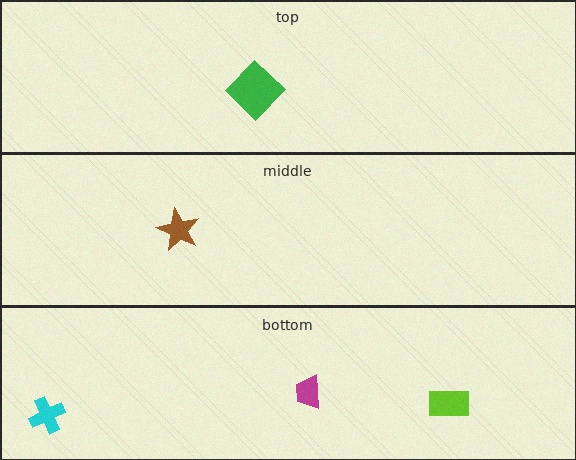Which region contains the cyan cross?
The bottom region.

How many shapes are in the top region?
1.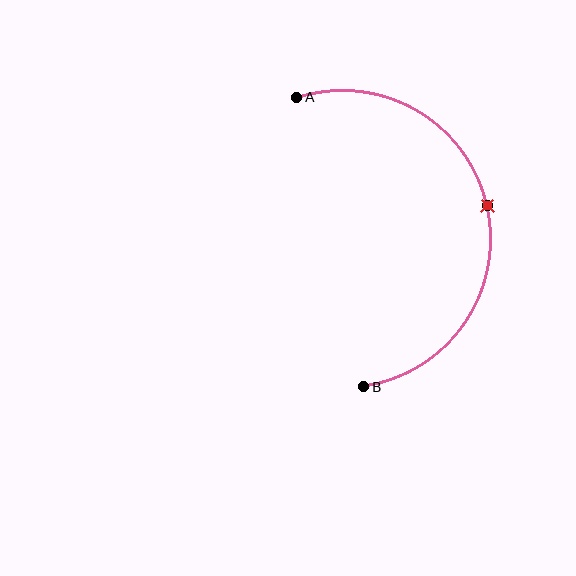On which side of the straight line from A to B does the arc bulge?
The arc bulges to the right of the straight line connecting A and B.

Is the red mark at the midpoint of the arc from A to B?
Yes. The red mark lies on the arc at equal arc-length from both A and B — it is the arc midpoint.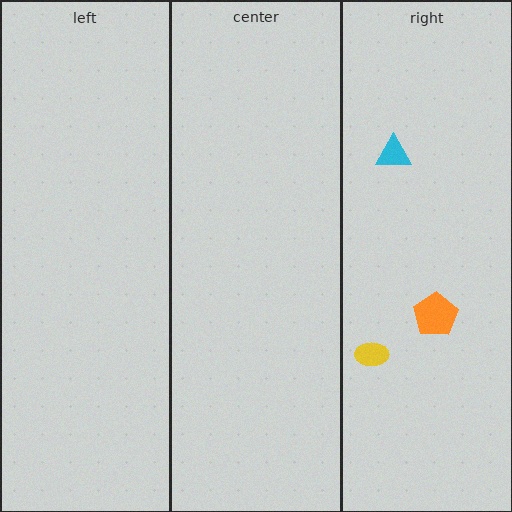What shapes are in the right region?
The cyan triangle, the orange pentagon, the yellow ellipse.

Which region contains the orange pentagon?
The right region.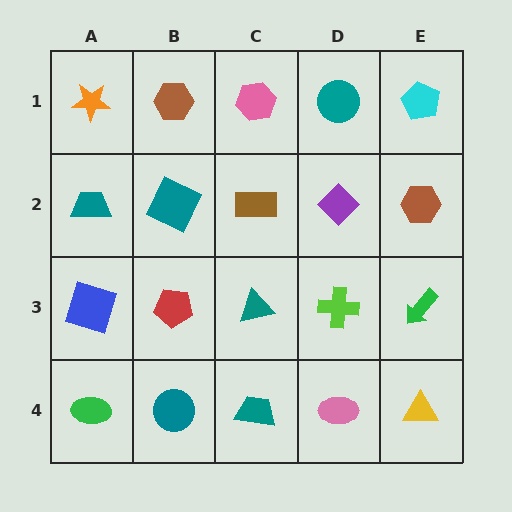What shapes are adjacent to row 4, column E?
A green arrow (row 3, column E), a pink ellipse (row 4, column D).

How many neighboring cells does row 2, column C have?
4.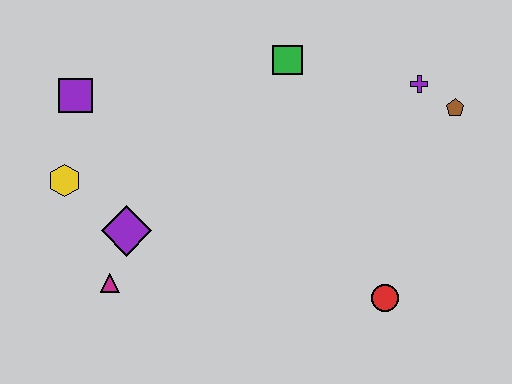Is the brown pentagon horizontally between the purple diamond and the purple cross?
No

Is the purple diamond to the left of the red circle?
Yes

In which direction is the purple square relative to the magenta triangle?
The purple square is above the magenta triangle.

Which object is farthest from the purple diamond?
The brown pentagon is farthest from the purple diamond.